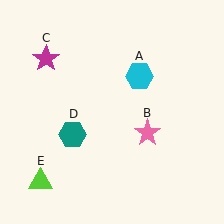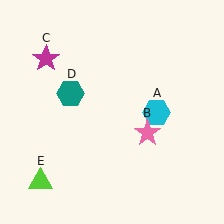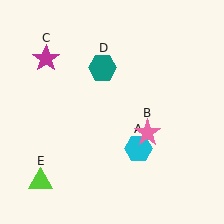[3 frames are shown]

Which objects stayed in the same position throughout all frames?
Pink star (object B) and magenta star (object C) and lime triangle (object E) remained stationary.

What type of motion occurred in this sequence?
The cyan hexagon (object A), teal hexagon (object D) rotated clockwise around the center of the scene.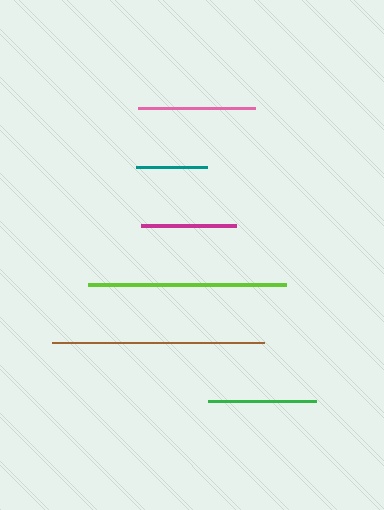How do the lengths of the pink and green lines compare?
The pink and green lines are approximately the same length.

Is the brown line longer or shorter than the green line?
The brown line is longer than the green line.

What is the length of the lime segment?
The lime segment is approximately 198 pixels long.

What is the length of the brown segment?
The brown segment is approximately 212 pixels long.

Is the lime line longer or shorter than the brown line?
The brown line is longer than the lime line.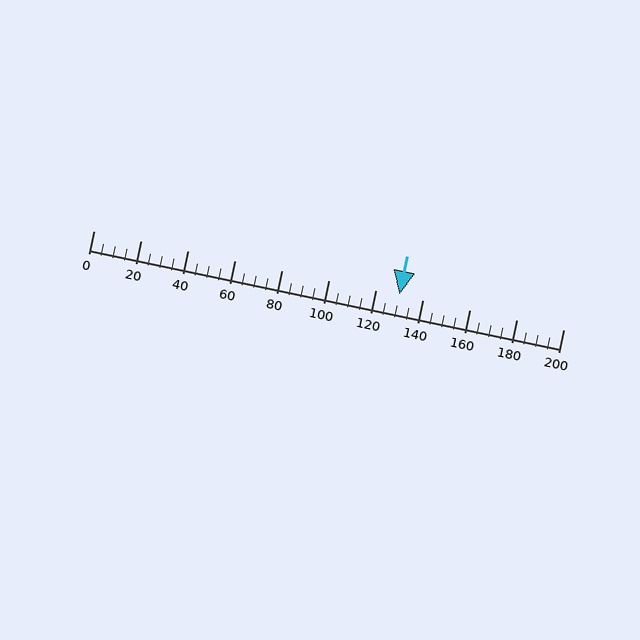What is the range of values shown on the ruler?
The ruler shows values from 0 to 200.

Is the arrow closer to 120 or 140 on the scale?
The arrow is closer to 140.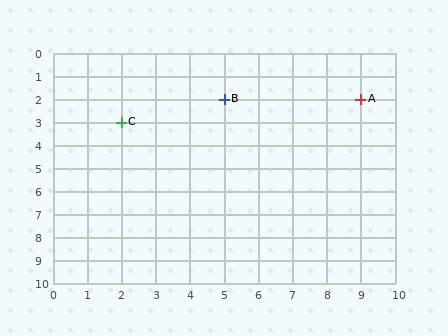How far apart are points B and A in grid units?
Points B and A are 4 columns apart.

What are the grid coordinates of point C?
Point C is at grid coordinates (2, 3).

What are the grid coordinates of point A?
Point A is at grid coordinates (9, 2).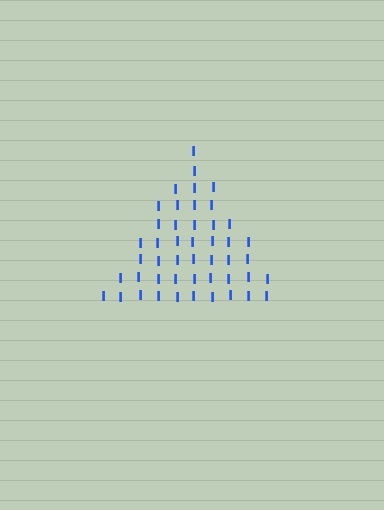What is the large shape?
The large shape is a triangle.